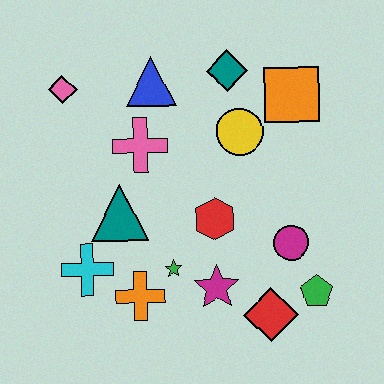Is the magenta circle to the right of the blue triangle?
Yes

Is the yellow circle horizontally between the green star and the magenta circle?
Yes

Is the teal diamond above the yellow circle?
Yes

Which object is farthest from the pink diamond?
The green pentagon is farthest from the pink diamond.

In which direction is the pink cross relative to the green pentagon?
The pink cross is to the left of the green pentagon.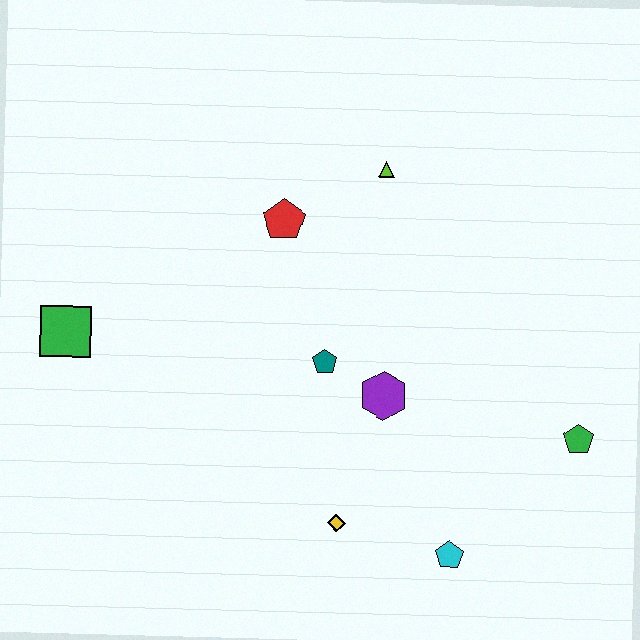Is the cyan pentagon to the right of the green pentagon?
No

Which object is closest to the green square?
The red pentagon is closest to the green square.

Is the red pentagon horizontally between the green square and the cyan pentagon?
Yes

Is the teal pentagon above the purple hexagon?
Yes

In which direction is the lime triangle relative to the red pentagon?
The lime triangle is to the right of the red pentagon.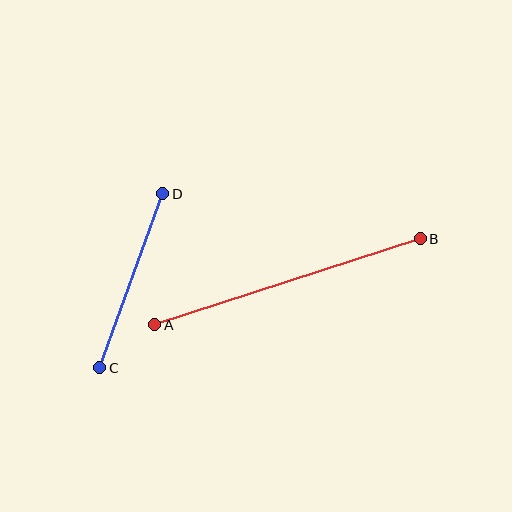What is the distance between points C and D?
The distance is approximately 185 pixels.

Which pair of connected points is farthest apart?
Points A and B are farthest apart.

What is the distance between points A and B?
The distance is approximately 279 pixels.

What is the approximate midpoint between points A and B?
The midpoint is at approximately (288, 282) pixels.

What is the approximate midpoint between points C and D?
The midpoint is at approximately (131, 281) pixels.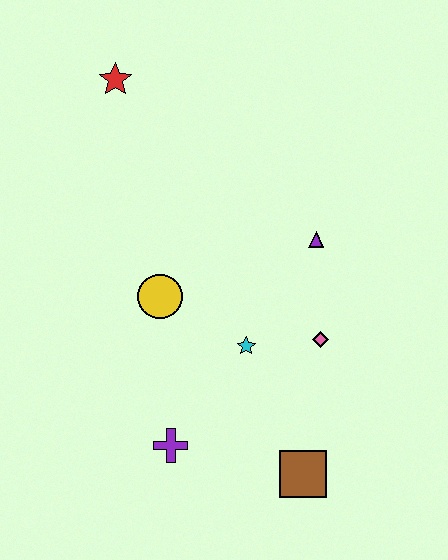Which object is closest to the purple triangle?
The pink diamond is closest to the purple triangle.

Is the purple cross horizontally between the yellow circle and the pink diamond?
Yes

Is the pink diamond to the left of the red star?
No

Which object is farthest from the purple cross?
The red star is farthest from the purple cross.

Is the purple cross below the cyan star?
Yes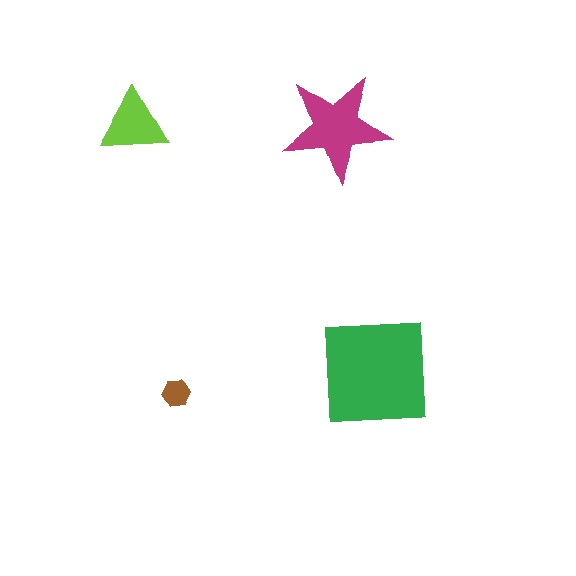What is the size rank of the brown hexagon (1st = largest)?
4th.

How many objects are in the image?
There are 4 objects in the image.